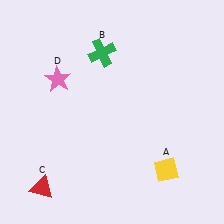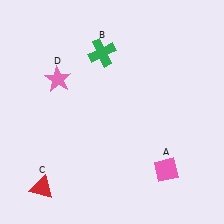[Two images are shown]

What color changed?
The diamond (A) changed from yellow in Image 1 to pink in Image 2.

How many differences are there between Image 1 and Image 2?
There is 1 difference between the two images.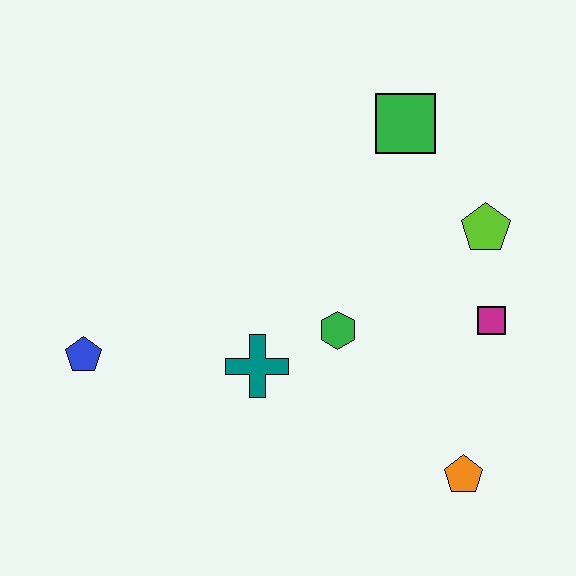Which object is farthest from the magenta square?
The blue pentagon is farthest from the magenta square.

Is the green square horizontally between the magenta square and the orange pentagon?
No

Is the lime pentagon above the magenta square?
Yes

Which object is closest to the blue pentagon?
The teal cross is closest to the blue pentagon.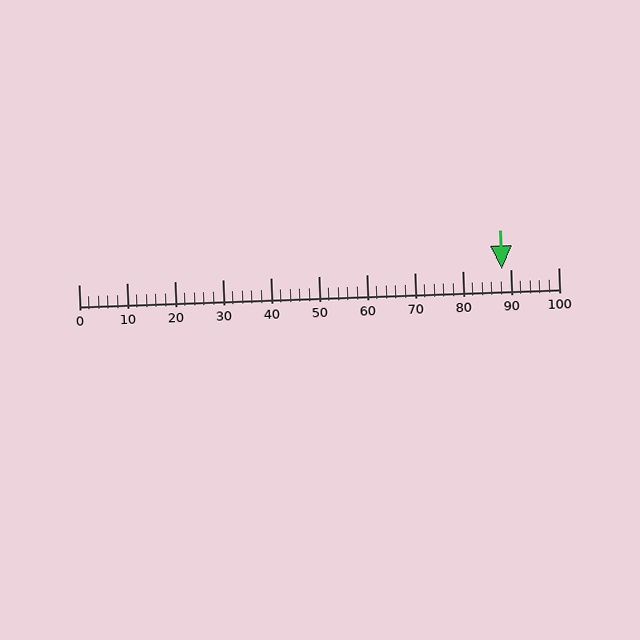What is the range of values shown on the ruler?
The ruler shows values from 0 to 100.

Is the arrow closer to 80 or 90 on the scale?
The arrow is closer to 90.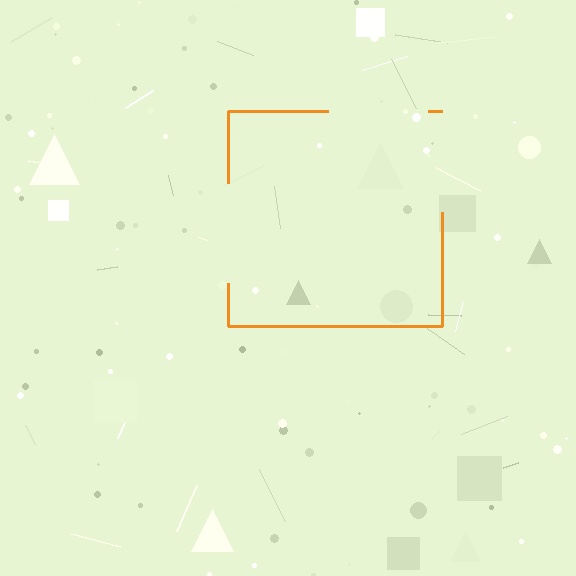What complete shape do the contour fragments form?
The contour fragments form a square.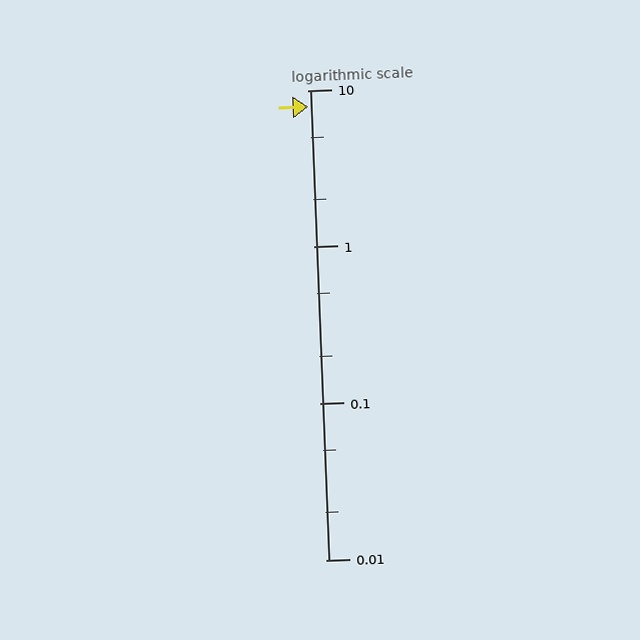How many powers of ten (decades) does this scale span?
The scale spans 3 decades, from 0.01 to 10.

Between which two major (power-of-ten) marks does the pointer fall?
The pointer is between 1 and 10.